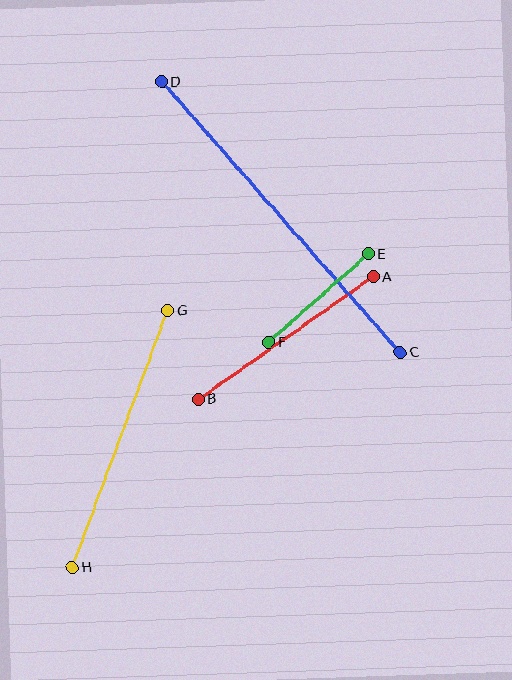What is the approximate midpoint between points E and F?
The midpoint is at approximately (319, 298) pixels.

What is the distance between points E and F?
The distance is approximately 133 pixels.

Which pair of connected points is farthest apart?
Points C and D are farthest apart.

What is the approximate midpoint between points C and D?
The midpoint is at approximately (281, 217) pixels.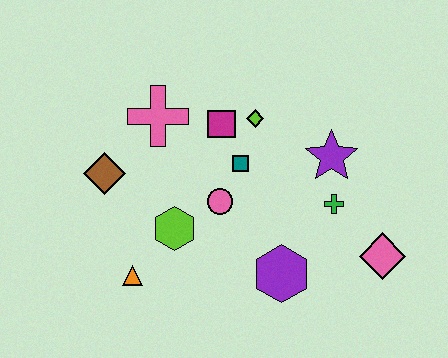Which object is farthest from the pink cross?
The pink diamond is farthest from the pink cross.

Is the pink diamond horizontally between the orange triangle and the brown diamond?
No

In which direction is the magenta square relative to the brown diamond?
The magenta square is to the right of the brown diamond.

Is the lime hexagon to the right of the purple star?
No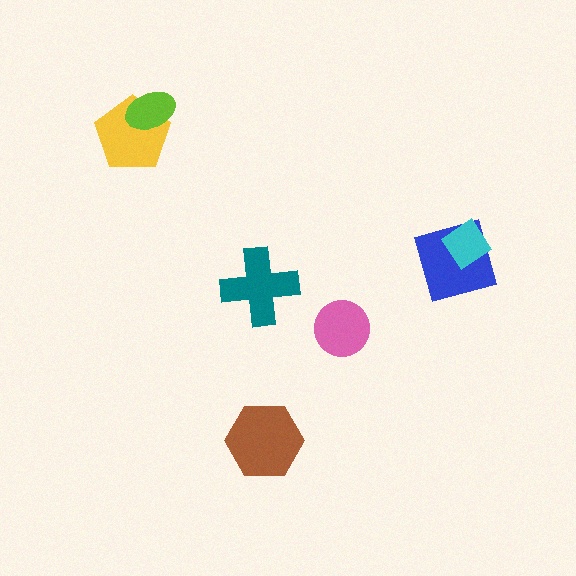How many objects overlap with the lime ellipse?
1 object overlaps with the lime ellipse.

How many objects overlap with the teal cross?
0 objects overlap with the teal cross.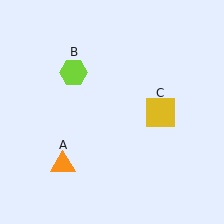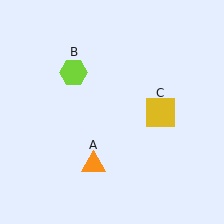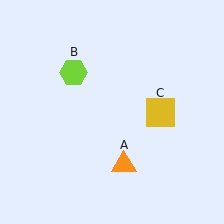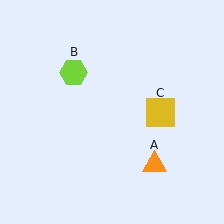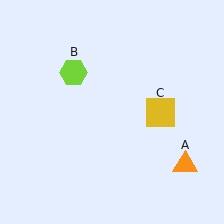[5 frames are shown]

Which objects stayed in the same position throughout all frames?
Lime hexagon (object B) and yellow square (object C) remained stationary.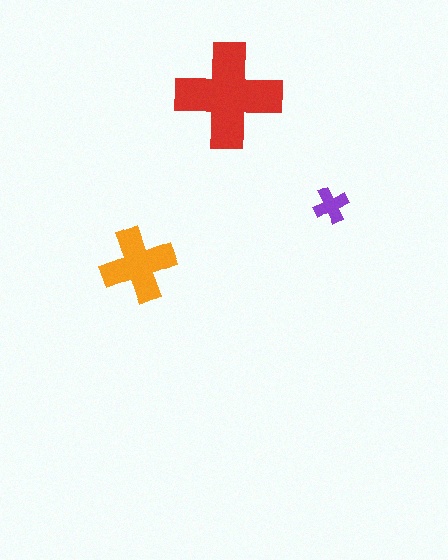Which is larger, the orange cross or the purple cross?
The orange one.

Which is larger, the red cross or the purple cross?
The red one.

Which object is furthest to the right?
The purple cross is rightmost.